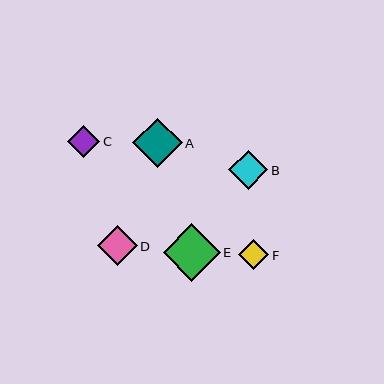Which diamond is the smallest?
Diamond F is the smallest with a size of approximately 30 pixels.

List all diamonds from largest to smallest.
From largest to smallest: E, A, D, B, C, F.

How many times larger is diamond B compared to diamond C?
Diamond B is approximately 1.2 times the size of diamond C.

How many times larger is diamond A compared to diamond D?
Diamond A is approximately 1.2 times the size of diamond D.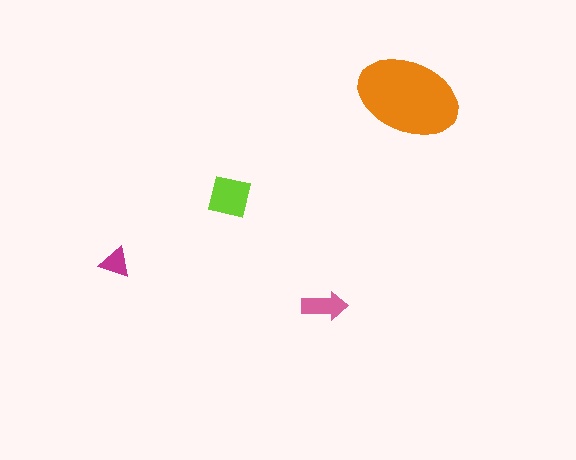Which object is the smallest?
The magenta triangle.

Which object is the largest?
The orange ellipse.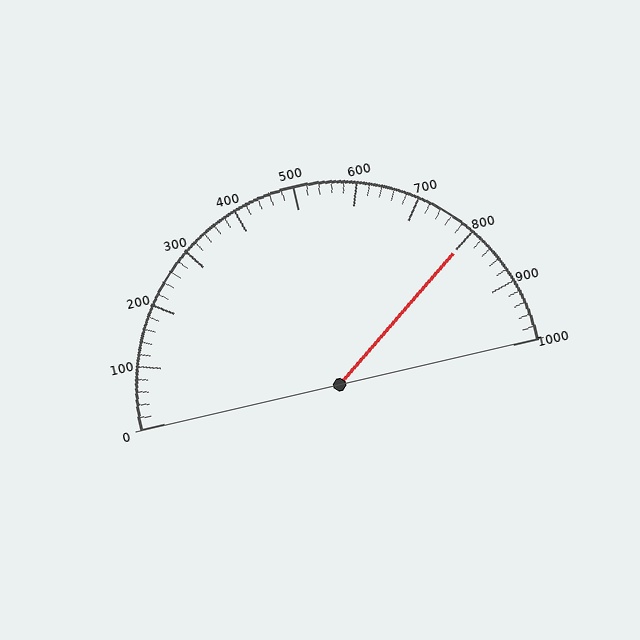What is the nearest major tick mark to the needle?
The nearest major tick mark is 800.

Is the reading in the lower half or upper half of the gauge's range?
The reading is in the upper half of the range (0 to 1000).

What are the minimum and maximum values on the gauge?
The gauge ranges from 0 to 1000.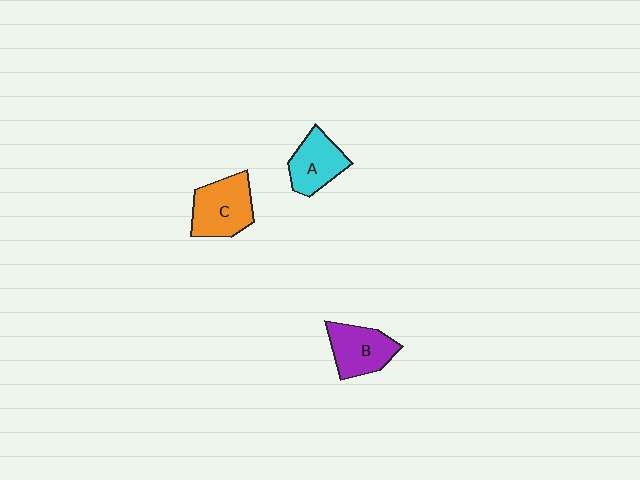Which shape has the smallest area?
Shape A (cyan).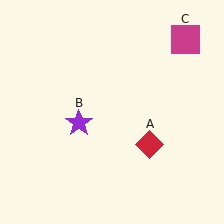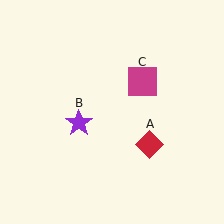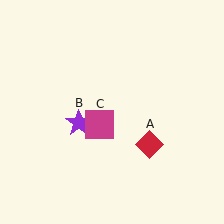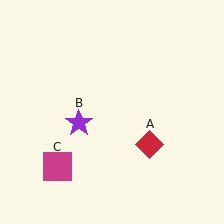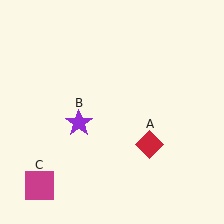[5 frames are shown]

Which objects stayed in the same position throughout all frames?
Red diamond (object A) and purple star (object B) remained stationary.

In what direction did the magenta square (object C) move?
The magenta square (object C) moved down and to the left.